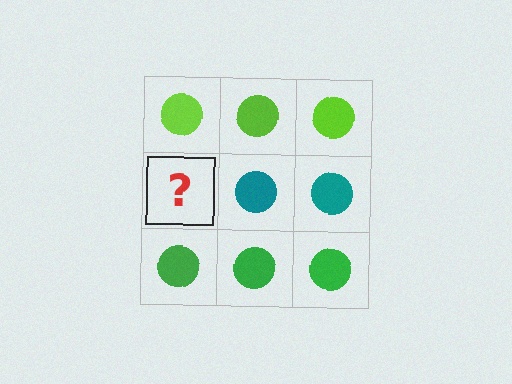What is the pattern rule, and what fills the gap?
The rule is that each row has a consistent color. The gap should be filled with a teal circle.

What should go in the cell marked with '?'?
The missing cell should contain a teal circle.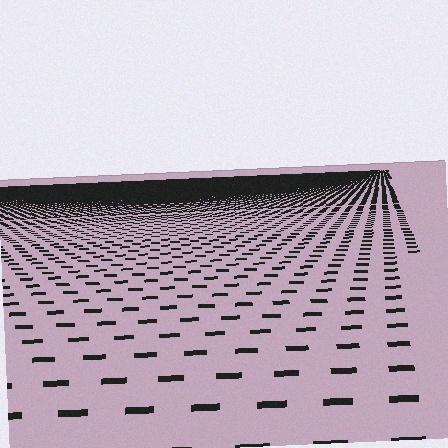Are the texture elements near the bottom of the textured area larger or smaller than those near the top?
Larger. Near the bottom, elements are closer to the viewer and appear at a bigger on-screen size.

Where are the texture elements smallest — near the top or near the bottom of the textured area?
Near the top.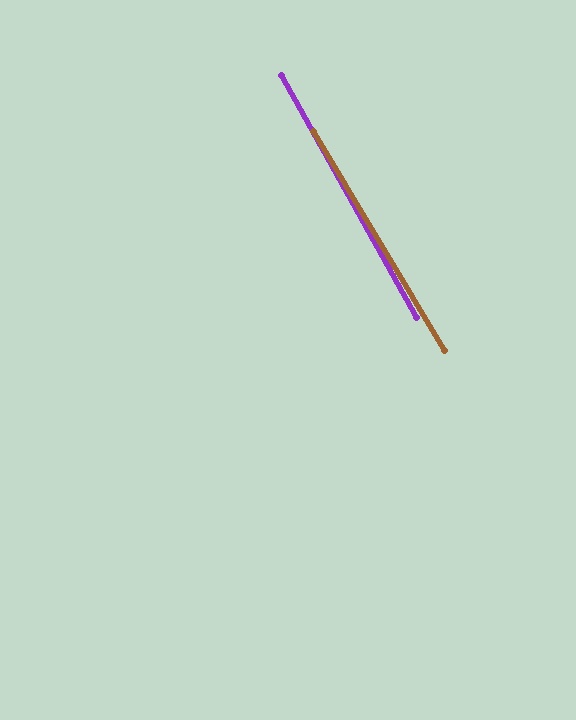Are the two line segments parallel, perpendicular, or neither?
Parallel — their directions differ by only 1.8°.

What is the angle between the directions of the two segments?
Approximately 2 degrees.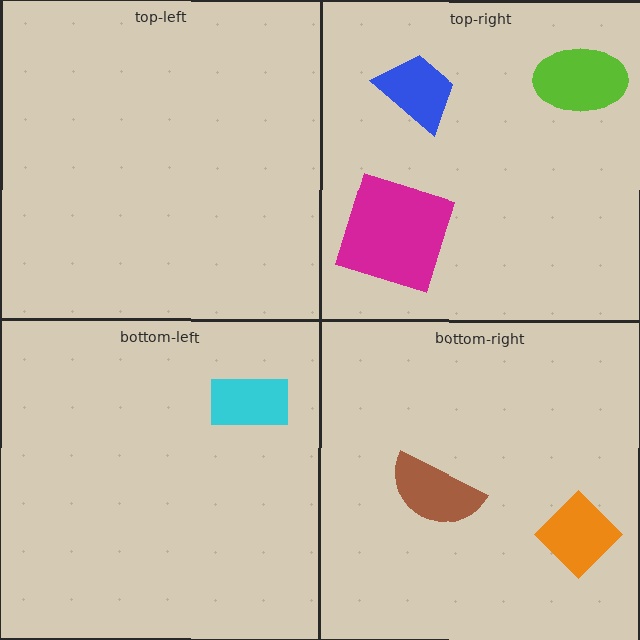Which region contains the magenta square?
The top-right region.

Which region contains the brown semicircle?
The bottom-right region.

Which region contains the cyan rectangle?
The bottom-left region.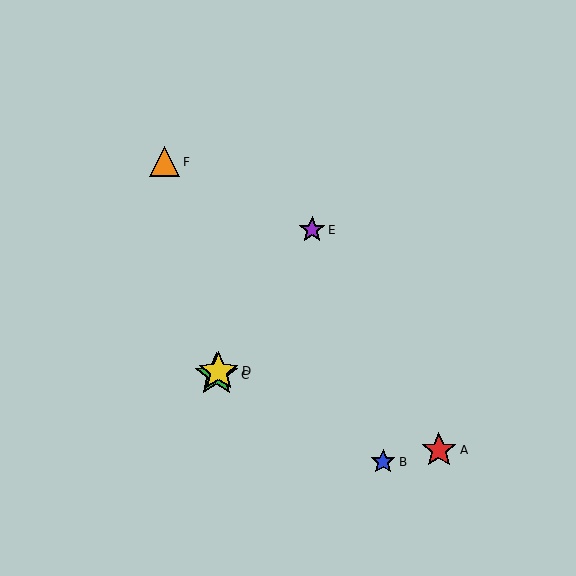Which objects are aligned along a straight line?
Objects C, D, E are aligned along a straight line.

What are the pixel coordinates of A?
Object A is at (439, 450).